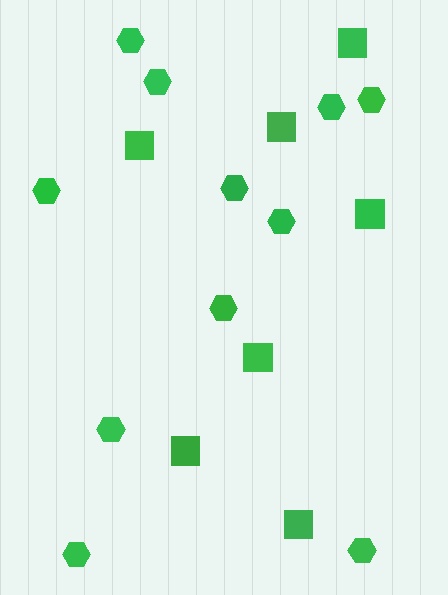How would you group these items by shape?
There are 2 groups: one group of squares (7) and one group of hexagons (11).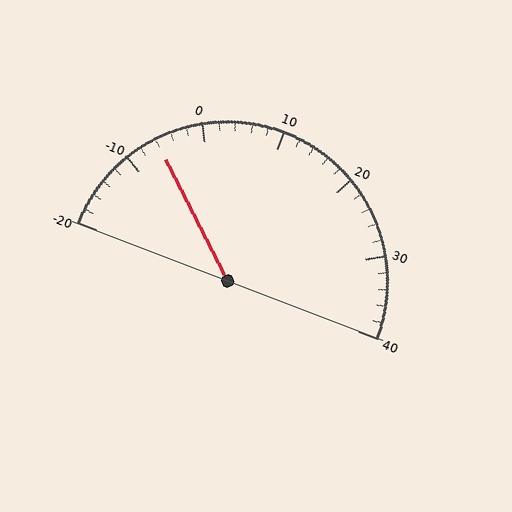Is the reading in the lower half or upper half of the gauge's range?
The reading is in the lower half of the range (-20 to 40).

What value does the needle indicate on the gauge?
The needle indicates approximately -6.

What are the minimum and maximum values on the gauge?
The gauge ranges from -20 to 40.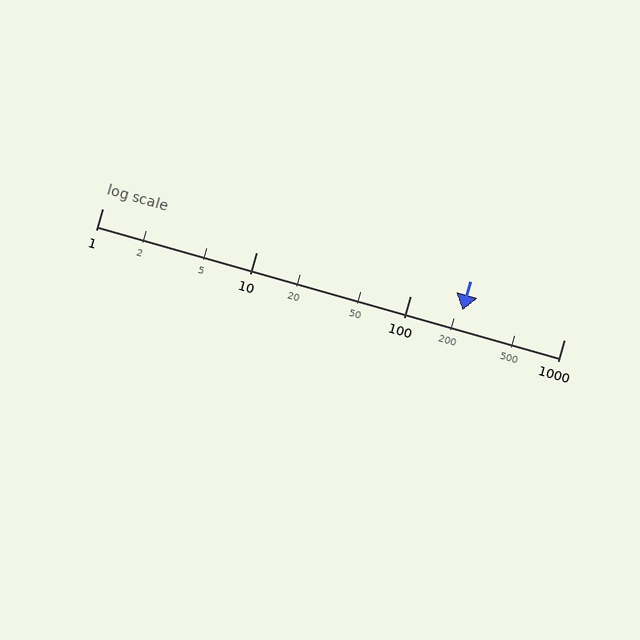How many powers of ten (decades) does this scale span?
The scale spans 3 decades, from 1 to 1000.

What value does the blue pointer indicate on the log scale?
The pointer indicates approximately 220.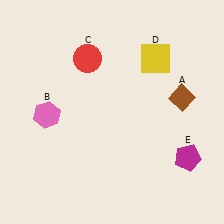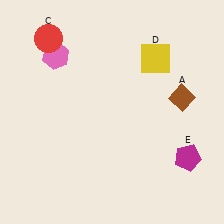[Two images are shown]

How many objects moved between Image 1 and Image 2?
2 objects moved between the two images.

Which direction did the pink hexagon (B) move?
The pink hexagon (B) moved up.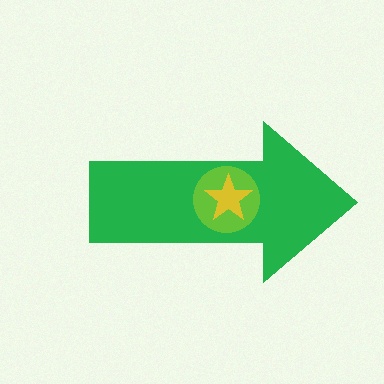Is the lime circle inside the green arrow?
Yes.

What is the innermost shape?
The yellow star.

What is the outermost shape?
The green arrow.